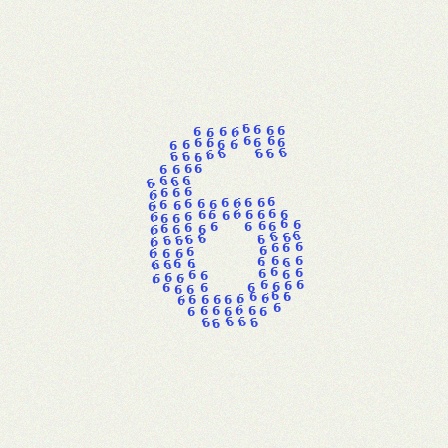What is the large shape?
The large shape is the digit 6.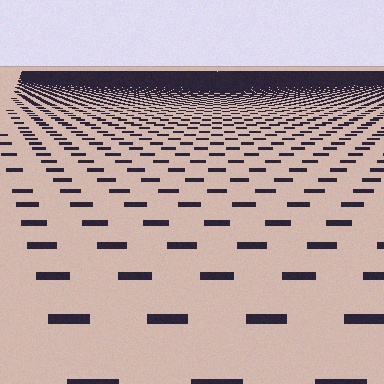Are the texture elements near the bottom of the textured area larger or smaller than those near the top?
Larger. Near the bottom, elements are closer to the viewer and appear at a bigger on-screen size.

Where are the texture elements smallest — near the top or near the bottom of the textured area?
Near the top.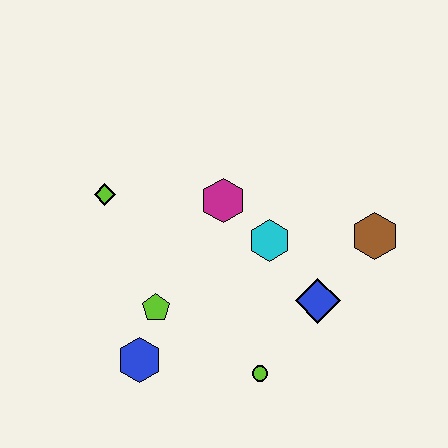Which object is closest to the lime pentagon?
The blue hexagon is closest to the lime pentagon.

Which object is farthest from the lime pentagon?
The brown hexagon is farthest from the lime pentagon.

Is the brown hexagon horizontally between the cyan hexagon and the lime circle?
No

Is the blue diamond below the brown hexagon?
Yes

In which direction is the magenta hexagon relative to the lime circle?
The magenta hexagon is above the lime circle.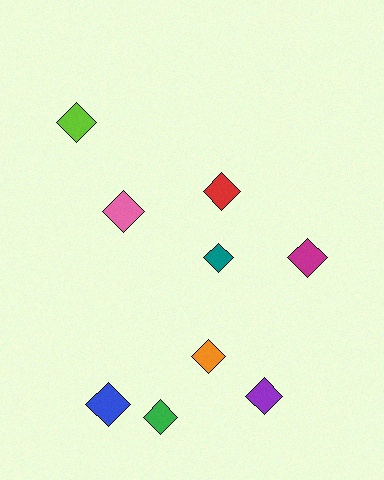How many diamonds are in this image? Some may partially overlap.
There are 9 diamonds.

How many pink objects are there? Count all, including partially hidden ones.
There is 1 pink object.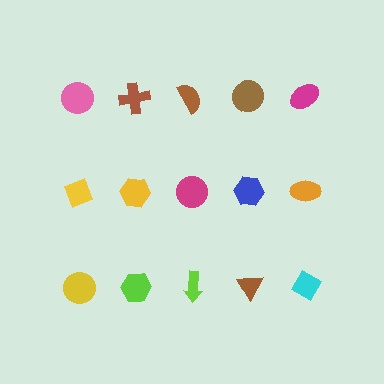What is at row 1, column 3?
A brown semicircle.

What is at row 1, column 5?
A magenta ellipse.